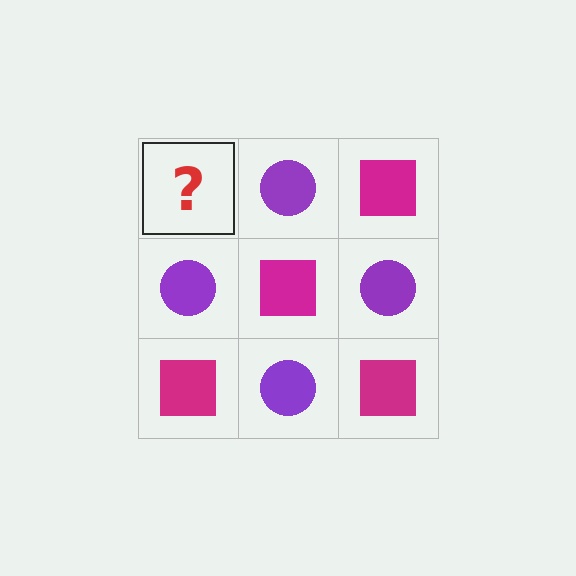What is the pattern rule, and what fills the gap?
The rule is that it alternates magenta square and purple circle in a checkerboard pattern. The gap should be filled with a magenta square.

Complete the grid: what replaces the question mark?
The question mark should be replaced with a magenta square.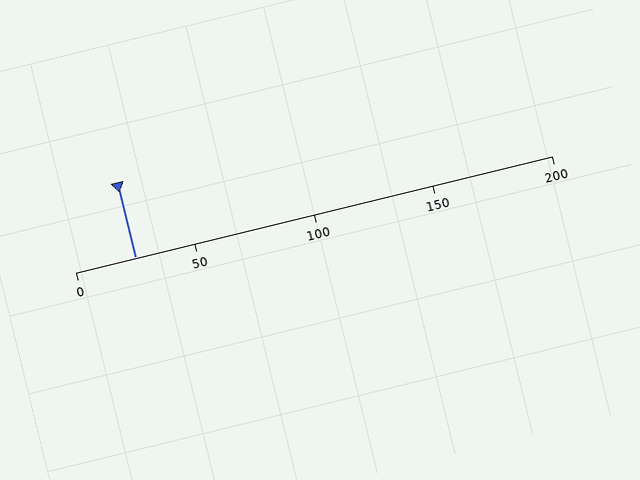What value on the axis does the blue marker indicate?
The marker indicates approximately 25.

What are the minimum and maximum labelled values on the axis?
The axis runs from 0 to 200.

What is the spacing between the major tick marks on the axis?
The major ticks are spaced 50 apart.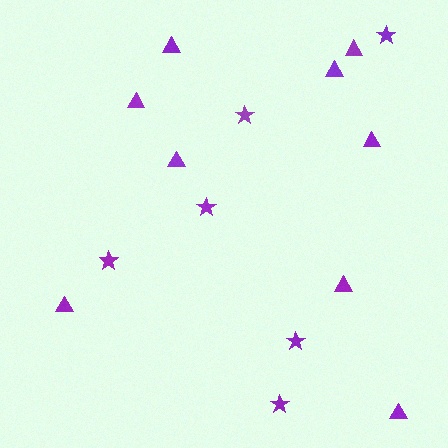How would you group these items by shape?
There are 2 groups: one group of stars (6) and one group of triangles (9).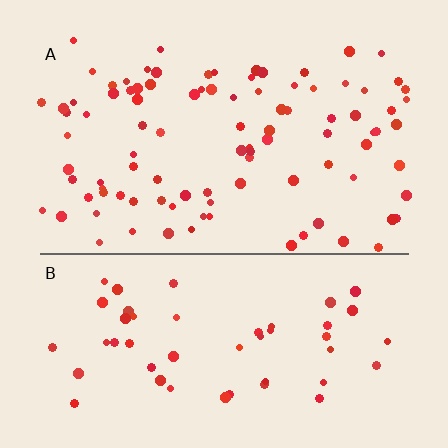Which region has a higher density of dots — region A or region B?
A (the top).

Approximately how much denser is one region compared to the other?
Approximately 1.9× — region A over region B.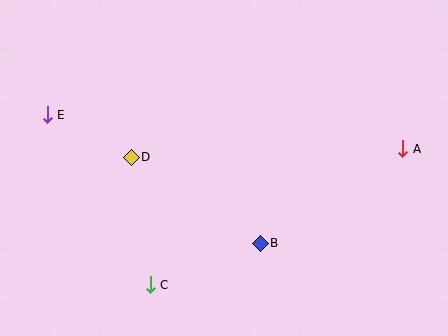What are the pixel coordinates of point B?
Point B is at (260, 243).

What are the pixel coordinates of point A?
Point A is at (403, 149).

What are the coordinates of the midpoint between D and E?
The midpoint between D and E is at (89, 136).